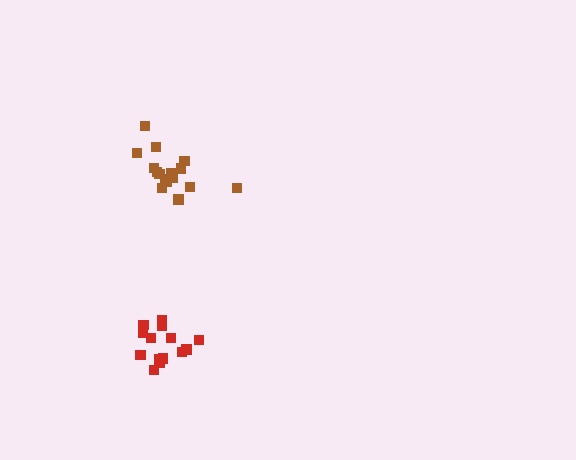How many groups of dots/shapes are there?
There are 2 groups.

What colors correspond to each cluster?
The clusters are colored: red, brown.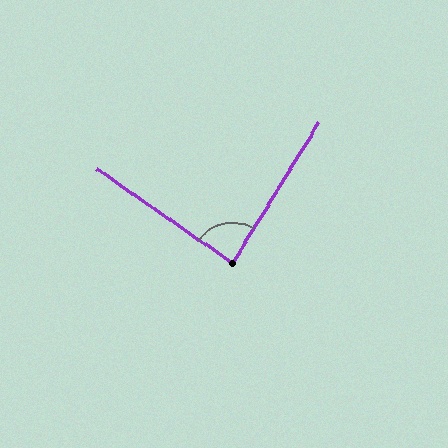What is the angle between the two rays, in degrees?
Approximately 87 degrees.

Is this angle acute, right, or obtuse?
It is approximately a right angle.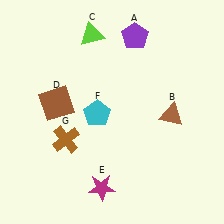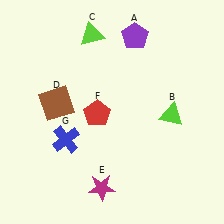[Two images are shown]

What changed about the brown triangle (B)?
In Image 1, B is brown. In Image 2, it changed to lime.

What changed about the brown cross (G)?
In Image 1, G is brown. In Image 2, it changed to blue.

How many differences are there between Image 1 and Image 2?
There are 3 differences between the two images.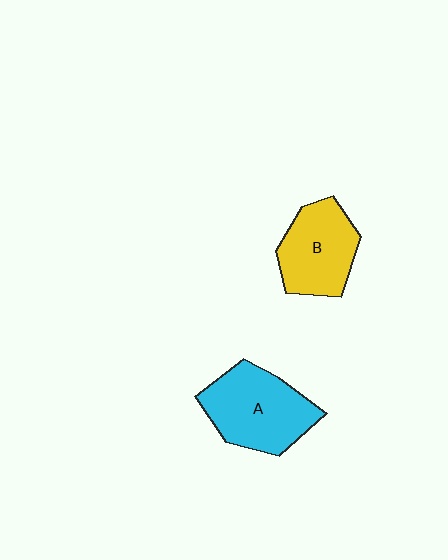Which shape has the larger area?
Shape A (cyan).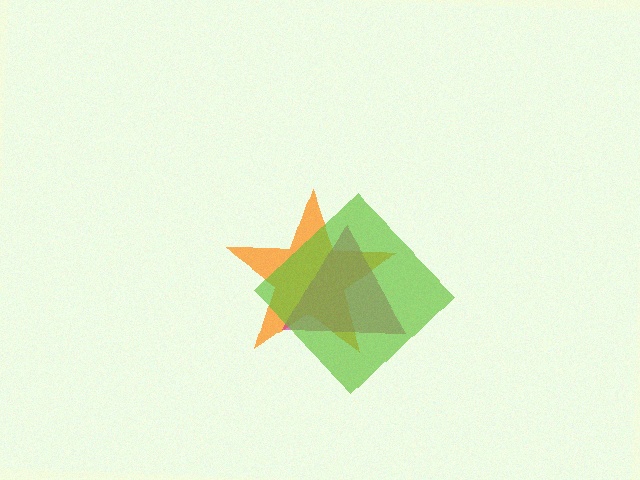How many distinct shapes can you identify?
There are 3 distinct shapes: an orange star, a magenta triangle, a lime diamond.